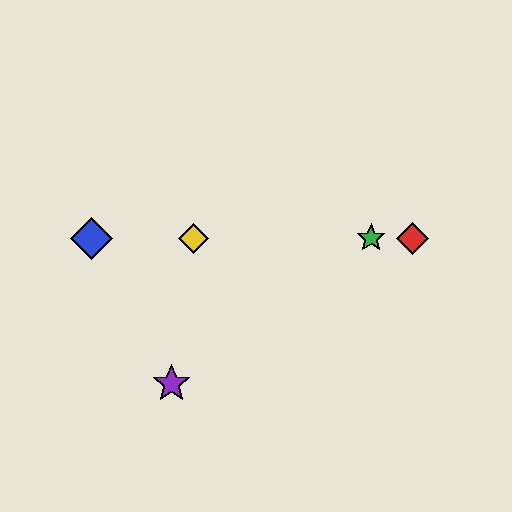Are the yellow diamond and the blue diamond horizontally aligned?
Yes, both are at y≈238.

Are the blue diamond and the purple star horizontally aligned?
No, the blue diamond is at y≈238 and the purple star is at y≈384.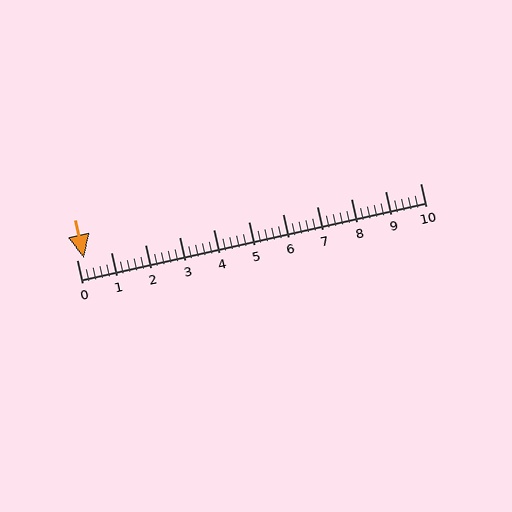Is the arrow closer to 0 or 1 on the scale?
The arrow is closer to 0.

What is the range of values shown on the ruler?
The ruler shows values from 0 to 10.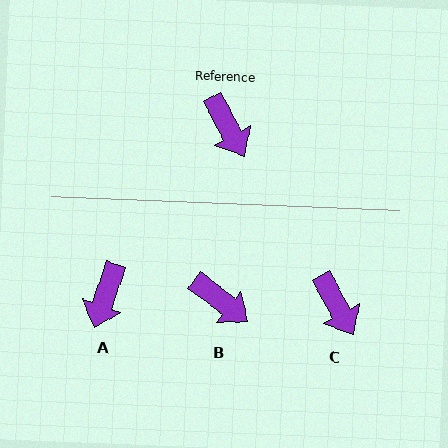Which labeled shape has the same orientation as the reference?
C.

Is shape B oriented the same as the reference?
No, it is off by about 24 degrees.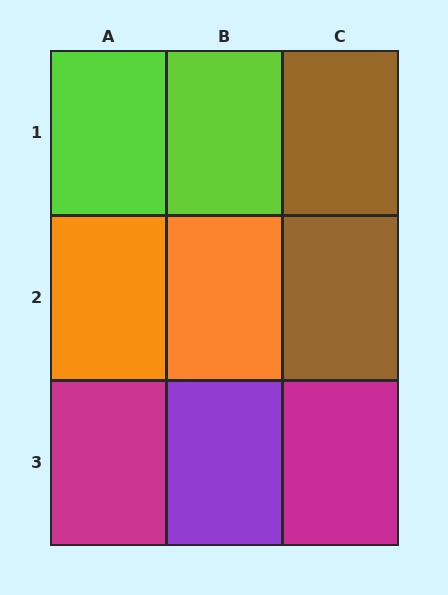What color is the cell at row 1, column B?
Lime.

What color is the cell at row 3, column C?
Magenta.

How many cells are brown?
2 cells are brown.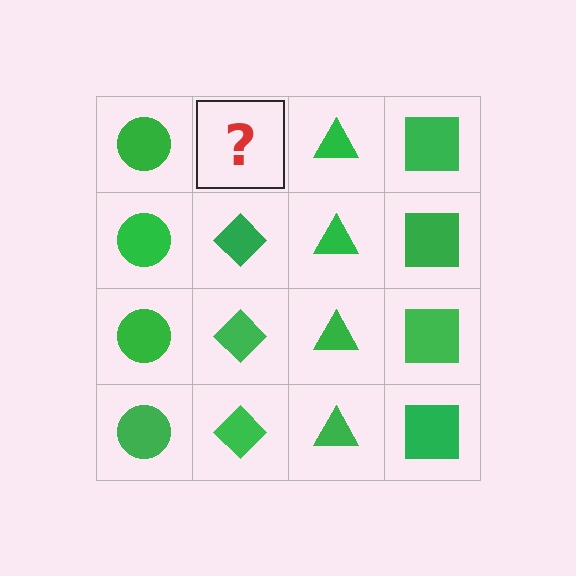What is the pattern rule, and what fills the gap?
The rule is that each column has a consistent shape. The gap should be filled with a green diamond.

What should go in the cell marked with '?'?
The missing cell should contain a green diamond.